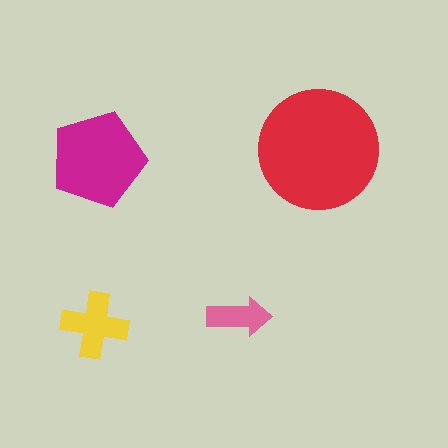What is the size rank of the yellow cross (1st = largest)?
3rd.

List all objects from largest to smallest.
The red circle, the magenta pentagon, the yellow cross, the pink arrow.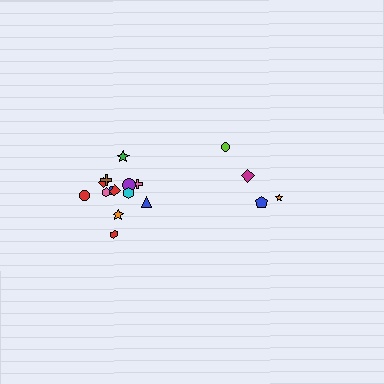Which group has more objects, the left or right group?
The left group.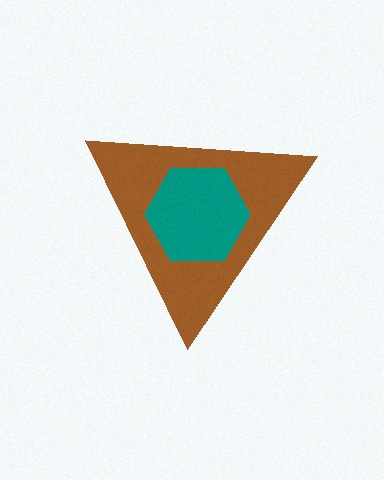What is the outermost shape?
The brown triangle.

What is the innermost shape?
The teal hexagon.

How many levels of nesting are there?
2.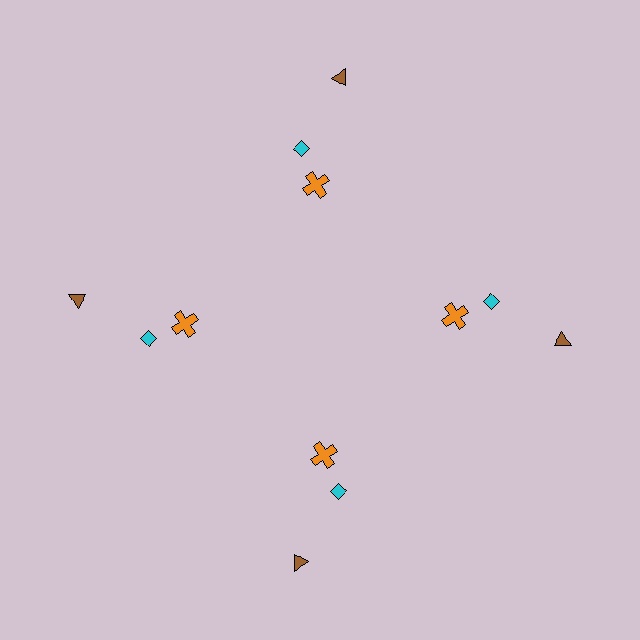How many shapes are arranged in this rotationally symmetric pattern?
There are 12 shapes, arranged in 4 groups of 3.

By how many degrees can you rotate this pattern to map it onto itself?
The pattern maps onto itself every 90 degrees of rotation.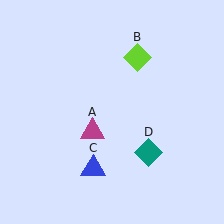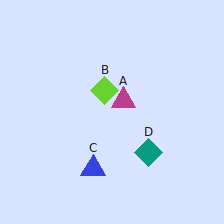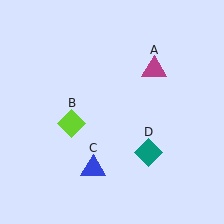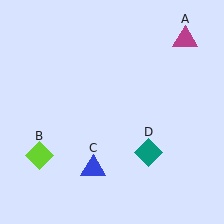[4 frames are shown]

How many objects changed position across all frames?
2 objects changed position: magenta triangle (object A), lime diamond (object B).